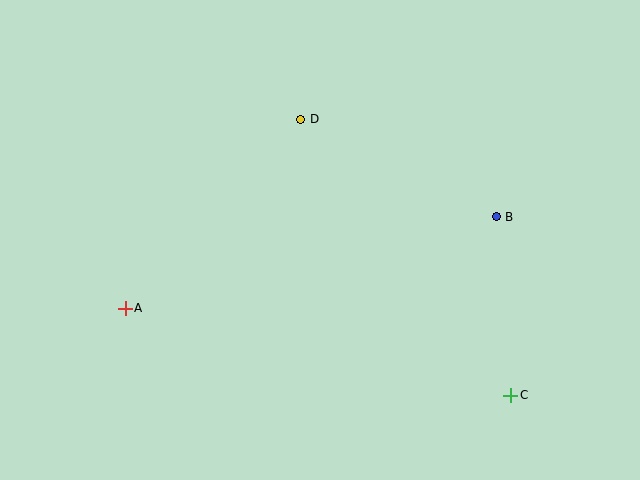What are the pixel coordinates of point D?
Point D is at (301, 119).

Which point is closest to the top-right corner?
Point B is closest to the top-right corner.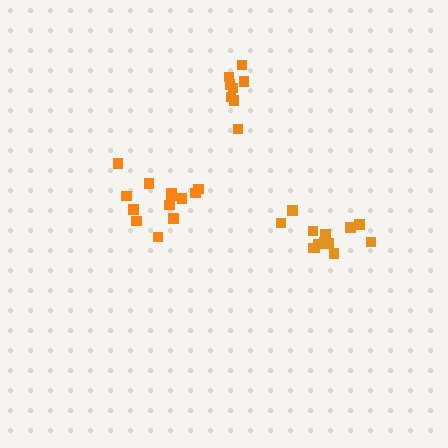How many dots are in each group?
Group 1: 13 dots, Group 2: 14 dots, Group 3: 8 dots (35 total).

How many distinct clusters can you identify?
There are 3 distinct clusters.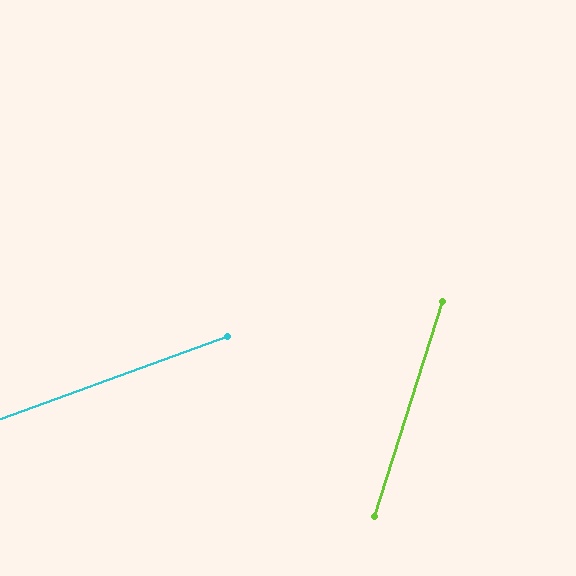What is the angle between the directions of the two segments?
Approximately 52 degrees.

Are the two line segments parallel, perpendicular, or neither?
Neither parallel nor perpendicular — they differ by about 52°.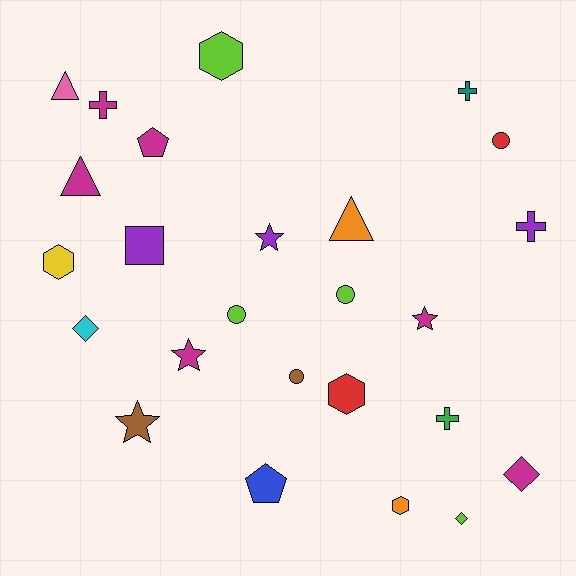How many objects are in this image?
There are 25 objects.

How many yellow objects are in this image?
There is 1 yellow object.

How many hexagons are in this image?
There are 4 hexagons.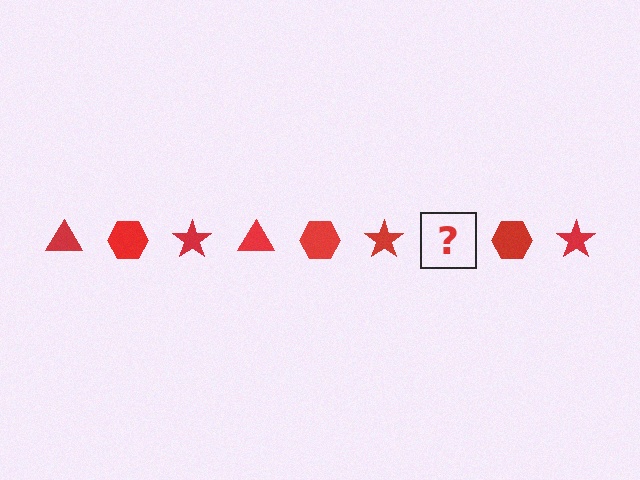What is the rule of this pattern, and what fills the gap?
The rule is that the pattern cycles through triangle, hexagon, star shapes in red. The gap should be filled with a red triangle.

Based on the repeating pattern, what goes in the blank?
The blank should be a red triangle.